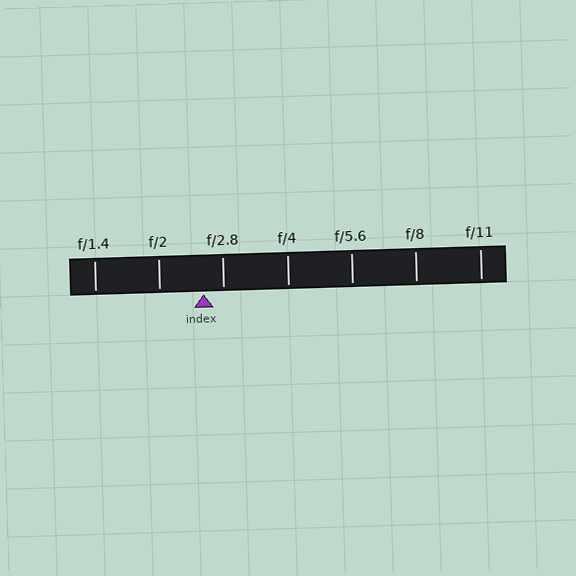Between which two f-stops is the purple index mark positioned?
The index mark is between f/2 and f/2.8.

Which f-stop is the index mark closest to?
The index mark is closest to f/2.8.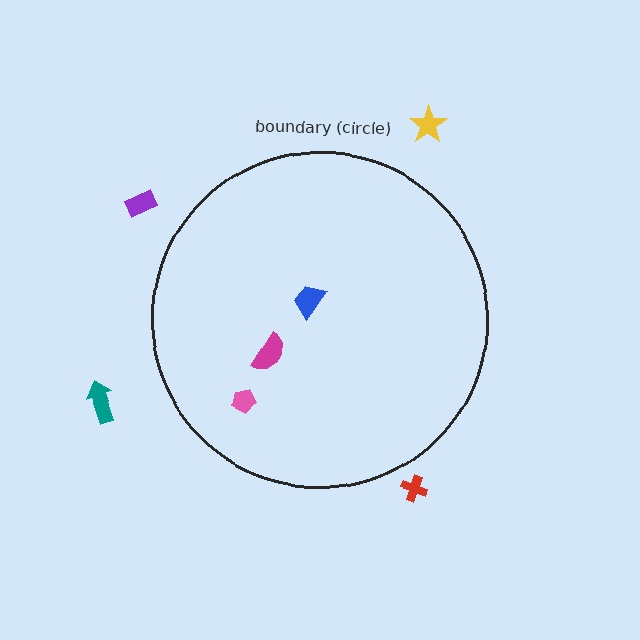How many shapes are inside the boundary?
3 inside, 4 outside.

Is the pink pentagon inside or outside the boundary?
Inside.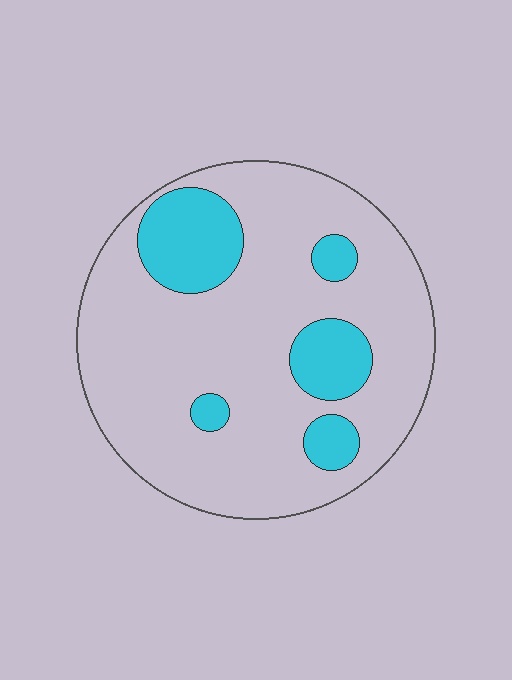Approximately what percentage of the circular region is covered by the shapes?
Approximately 20%.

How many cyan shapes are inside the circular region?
5.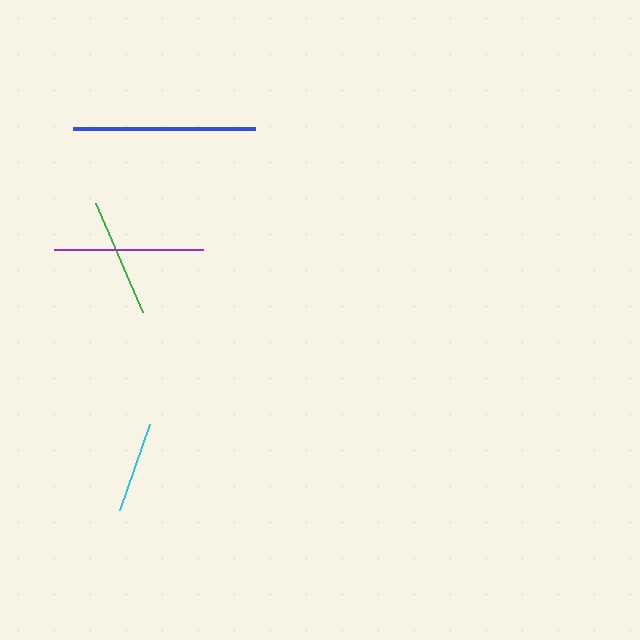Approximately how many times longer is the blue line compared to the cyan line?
The blue line is approximately 2.0 times the length of the cyan line.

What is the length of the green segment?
The green segment is approximately 119 pixels long.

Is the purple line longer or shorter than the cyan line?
The purple line is longer than the cyan line.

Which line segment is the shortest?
The cyan line is the shortest at approximately 91 pixels.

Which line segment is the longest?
The blue line is the longest at approximately 182 pixels.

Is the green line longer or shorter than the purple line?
The purple line is longer than the green line.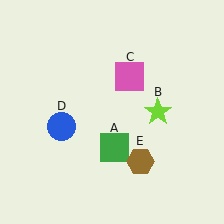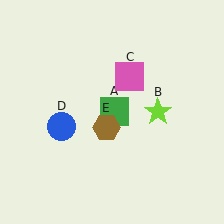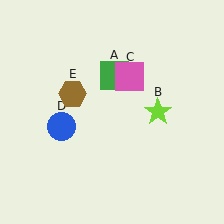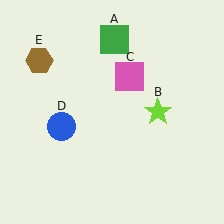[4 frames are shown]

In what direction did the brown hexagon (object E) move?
The brown hexagon (object E) moved up and to the left.